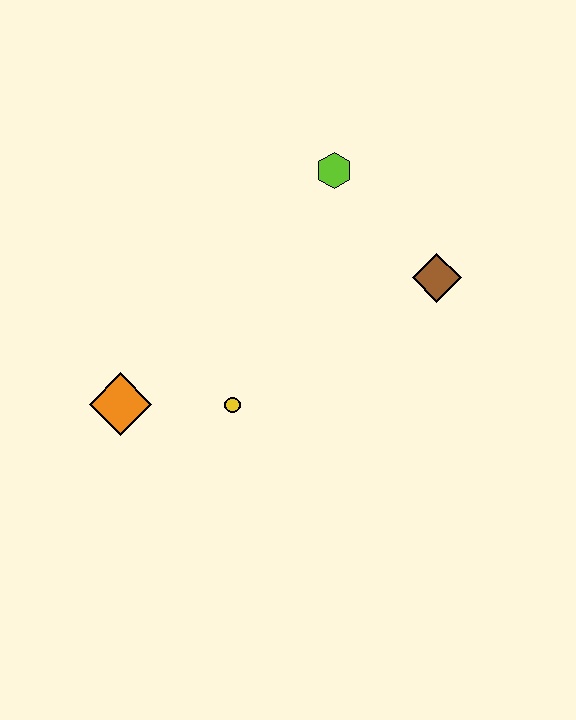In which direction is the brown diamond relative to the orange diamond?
The brown diamond is to the right of the orange diamond.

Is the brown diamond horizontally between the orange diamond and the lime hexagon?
No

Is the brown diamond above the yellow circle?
Yes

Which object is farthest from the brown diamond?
The orange diamond is farthest from the brown diamond.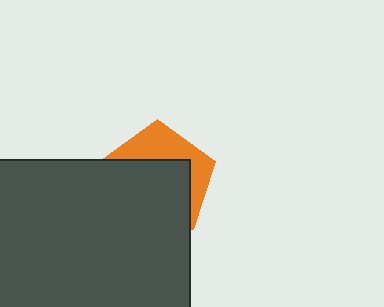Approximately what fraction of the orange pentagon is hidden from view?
Roughly 64% of the orange pentagon is hidden behind the dark gray square.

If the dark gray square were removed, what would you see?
You would see the complete orange pentagon.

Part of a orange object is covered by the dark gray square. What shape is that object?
It is a pentagon.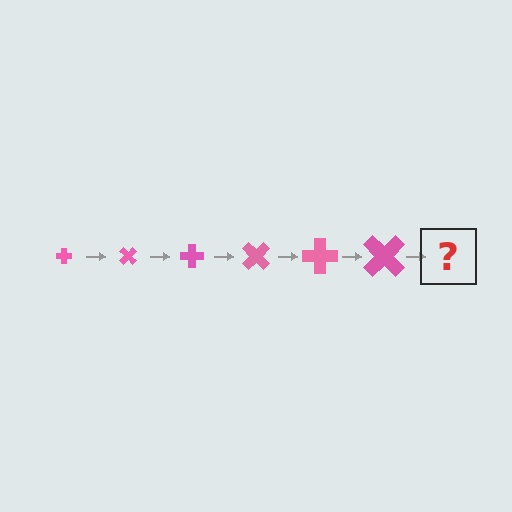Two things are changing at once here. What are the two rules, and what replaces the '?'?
The two rules are that the cross grows larger each step and it rotates 45 degrees each step. The '?' should be a cross, larger than the previous one and rotated 270 degrees from the start.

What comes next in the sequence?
The next element should be a cross, larger than the previous one and rotated 270 degrees from the start.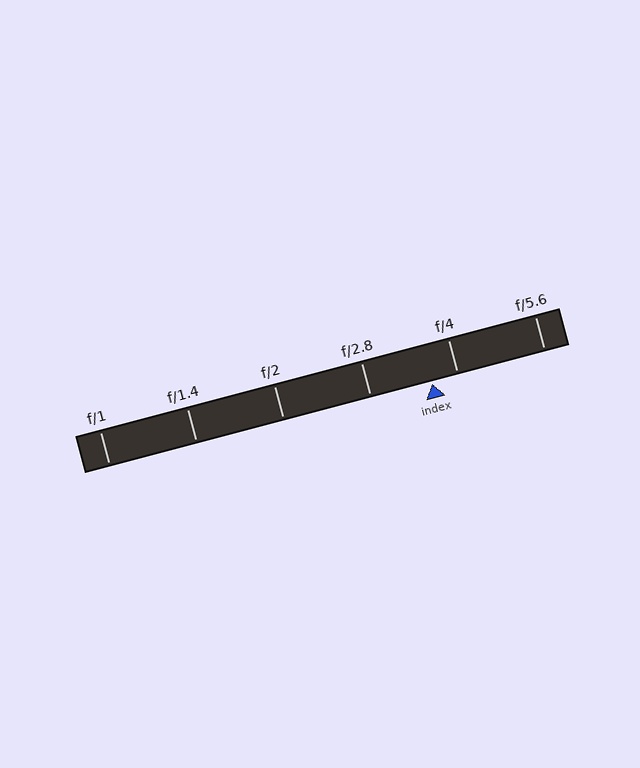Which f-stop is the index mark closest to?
The index mark is closest to f/4.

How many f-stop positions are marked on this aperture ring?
There are 6 f-stop positions marked.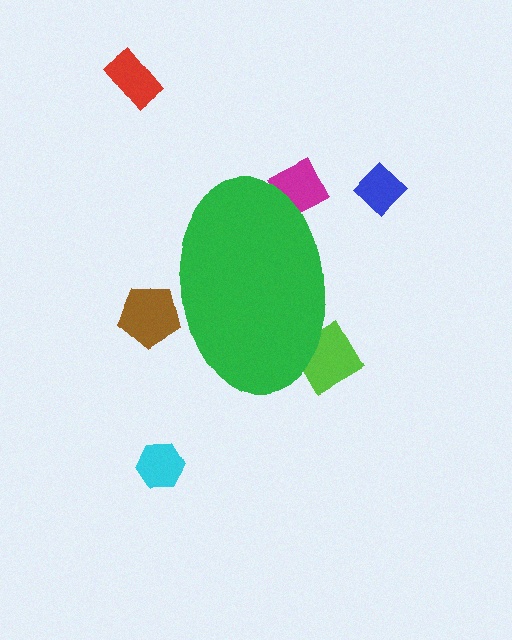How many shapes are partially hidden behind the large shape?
3 shapes are partially hidden.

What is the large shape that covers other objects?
A green ellipse.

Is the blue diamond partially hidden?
No, the blue diamond is fully visible.